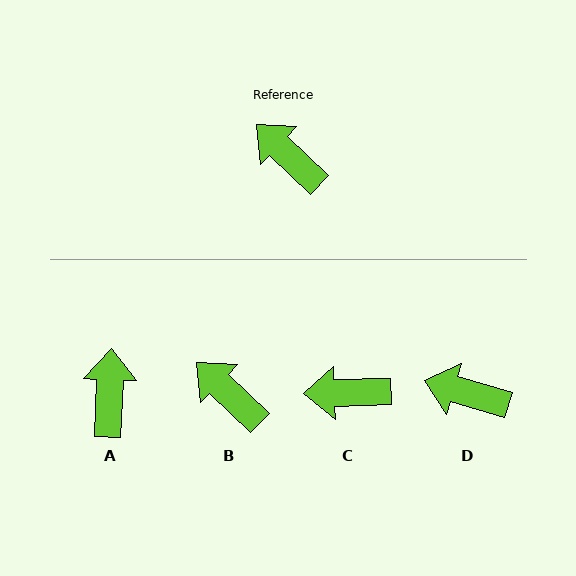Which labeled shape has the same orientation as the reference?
B.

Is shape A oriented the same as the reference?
No, it is off by about 48 degrees.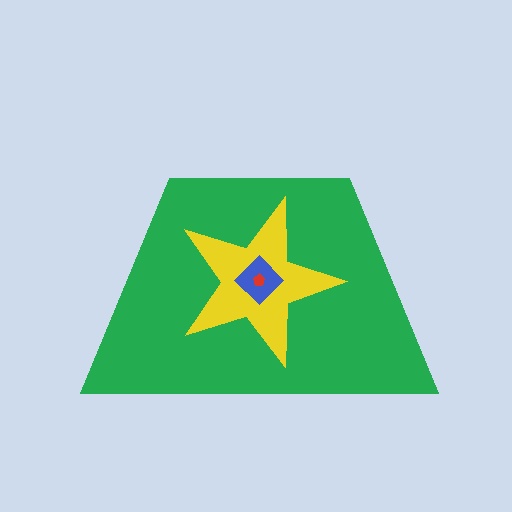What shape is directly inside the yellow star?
The blue diamond.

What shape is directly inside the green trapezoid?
The yellow star.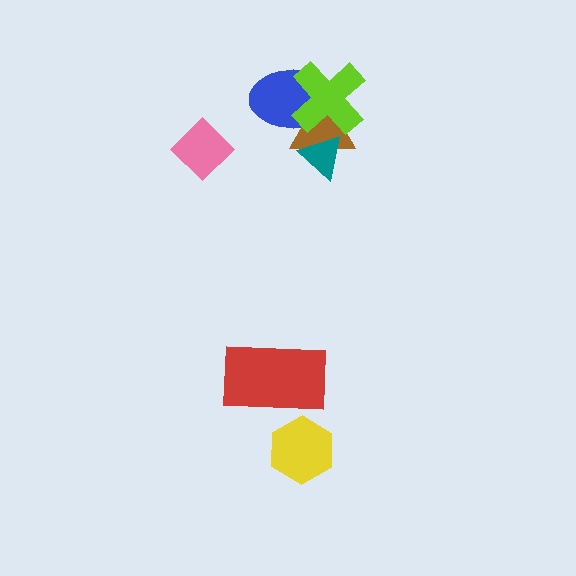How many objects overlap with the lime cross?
3 objects overlap with the lime cross.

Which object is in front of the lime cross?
The teal triangle is in front of the lime cross.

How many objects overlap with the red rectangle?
0 objects overlap with the red rectangle.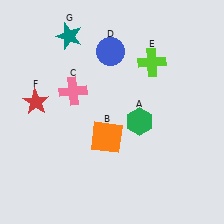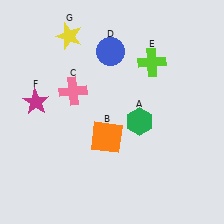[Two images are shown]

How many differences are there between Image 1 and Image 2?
There are 2 differences between the two images.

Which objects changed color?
F changed from red to magenta. G changed from teal to yellow.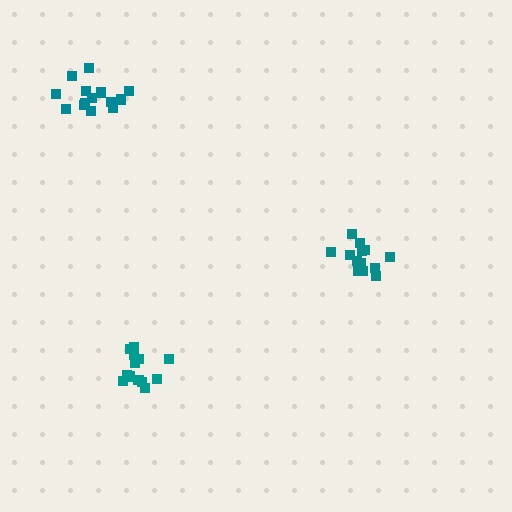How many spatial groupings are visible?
There are 3 spatial groupings.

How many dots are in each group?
Group 1: 14 dots, Group 2: 13 dots, Group 3: 14 dots (41 total).